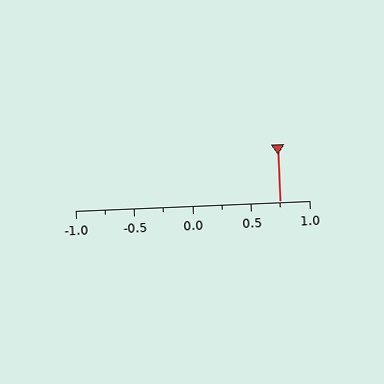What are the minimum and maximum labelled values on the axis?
The axis runs from -1.0 to 1.0.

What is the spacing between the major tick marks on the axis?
The major ticks are spaced 0.5 apart.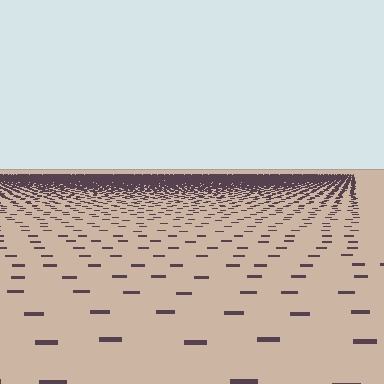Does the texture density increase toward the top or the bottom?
Density increases toward the top.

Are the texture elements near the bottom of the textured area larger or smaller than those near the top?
Larger. Near the bottom, elements are closer to the viewer and appear at a bigger on-screen size.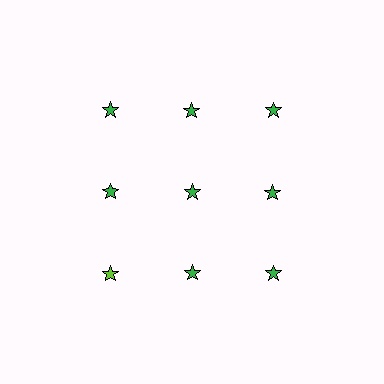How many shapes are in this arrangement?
There are 9 shapes arranged in a grid pattern.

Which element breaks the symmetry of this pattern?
The lime star in the third row, leftmost column breaks the symmetry. All other shapes are green stars.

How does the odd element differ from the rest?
It has a different color: lime instead of green.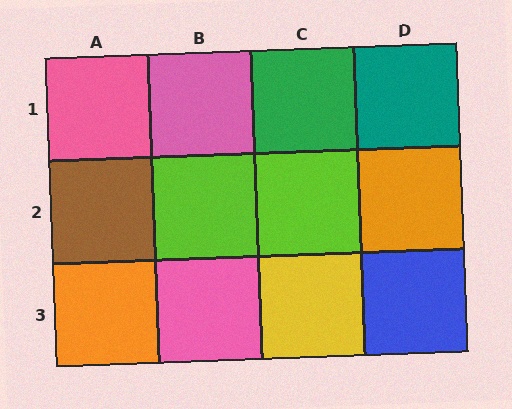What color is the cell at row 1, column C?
Green.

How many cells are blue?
1 cell is blue.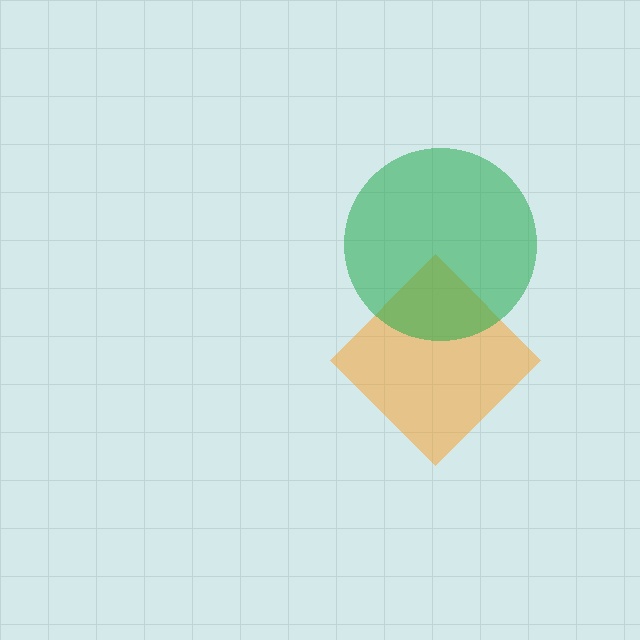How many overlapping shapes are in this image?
There are 2 overlapping shapes in the image.